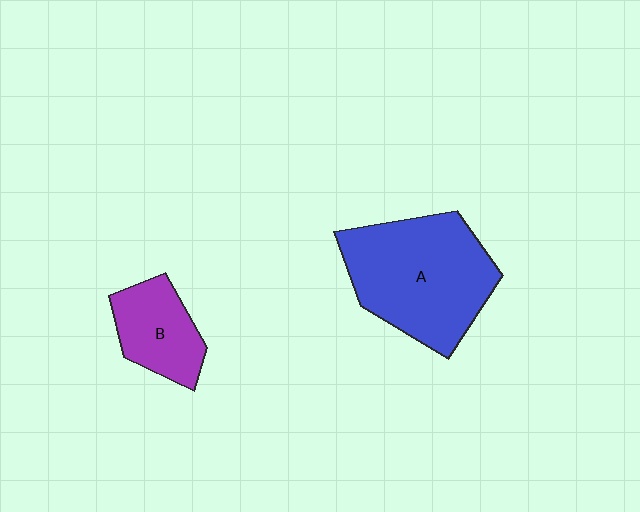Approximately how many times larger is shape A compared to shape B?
Approximately 2.2 times.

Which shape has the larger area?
Shape A (blue).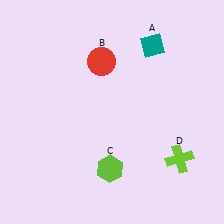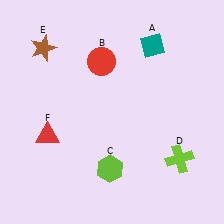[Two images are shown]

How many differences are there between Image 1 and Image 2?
There are 2 differences between the two images.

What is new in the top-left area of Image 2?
A brown star (E) was added in the top-left area of Image 2.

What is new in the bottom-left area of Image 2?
A red triangle (F) was added in the bottom-left area of Image 2.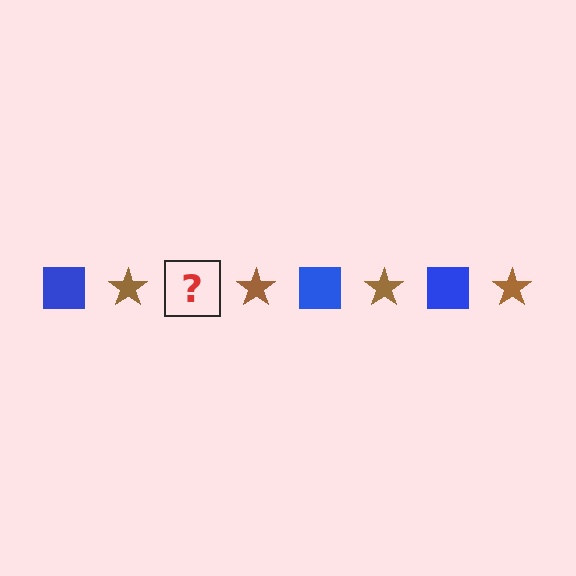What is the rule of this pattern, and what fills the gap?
The rule is that the pattern alternates between blue square and brown star. The gap should be filled with a blue square.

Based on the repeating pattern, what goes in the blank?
The blank should be a blue square.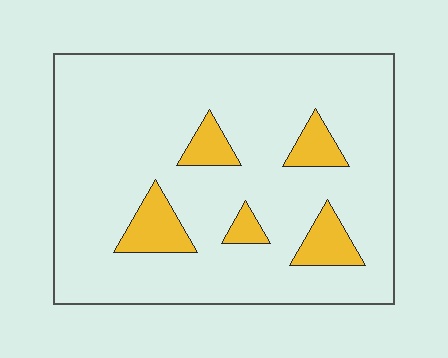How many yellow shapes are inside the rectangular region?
5.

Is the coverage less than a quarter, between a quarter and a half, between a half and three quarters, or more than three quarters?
Less than a quarter.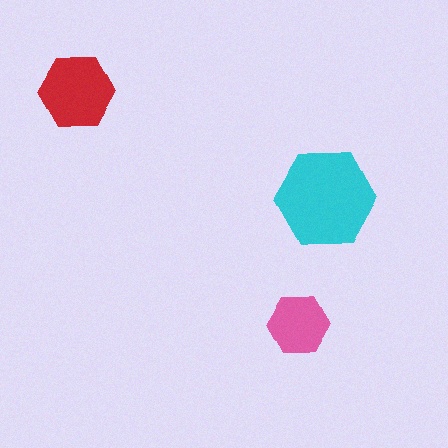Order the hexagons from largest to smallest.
the cyan one, the red one, the pink one.